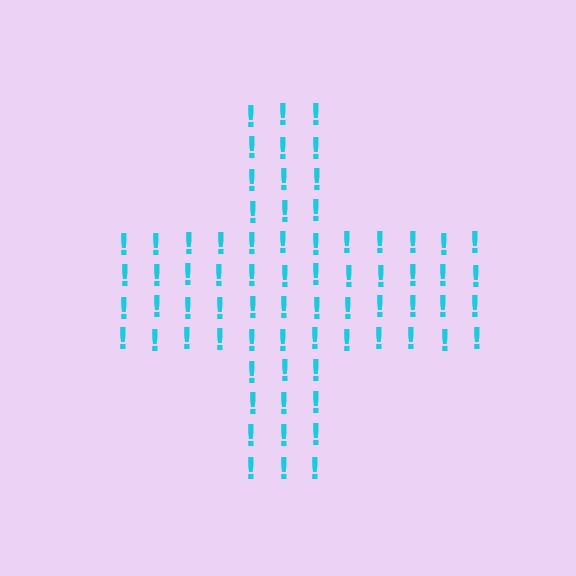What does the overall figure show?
The overall figure shows a cross.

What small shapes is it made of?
It is made of small exclamation marks.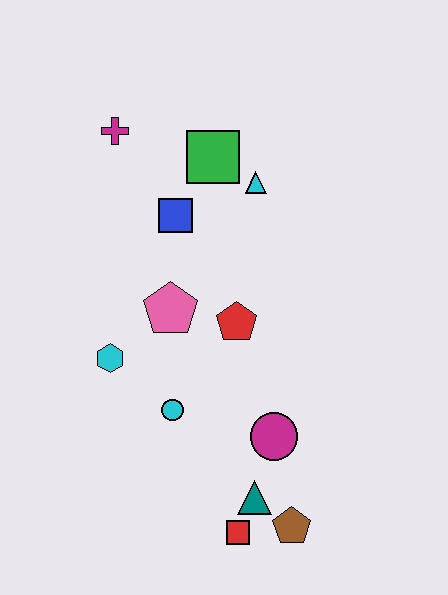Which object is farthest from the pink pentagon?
The brown pentagon is farthest from the pink pentagon.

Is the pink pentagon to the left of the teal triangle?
Yes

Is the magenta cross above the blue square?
Yes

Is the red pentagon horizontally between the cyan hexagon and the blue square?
No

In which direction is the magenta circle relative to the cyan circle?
The magenta circle is to the right of the cyan circle.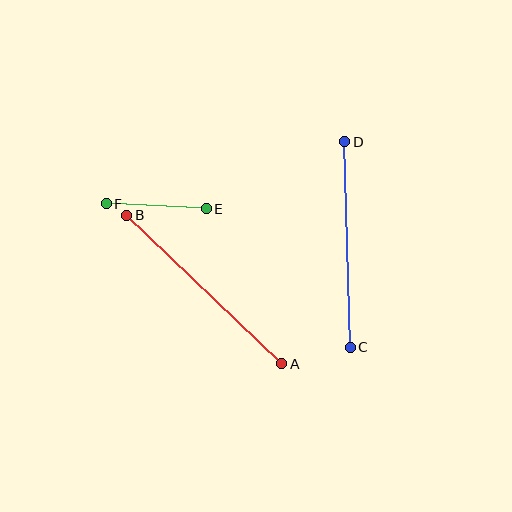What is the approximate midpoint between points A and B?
The midpoint is at approximately (204, 289) pixels.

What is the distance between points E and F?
The distance is approximately 100 pixels.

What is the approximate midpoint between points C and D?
The midpoint is at approximately (347, 244) pixels.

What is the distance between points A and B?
The distance is approximately 214 pixels.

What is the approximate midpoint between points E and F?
The midpoint is at approximately (156, 206) pixels.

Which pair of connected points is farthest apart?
Points A and B are farthest apart.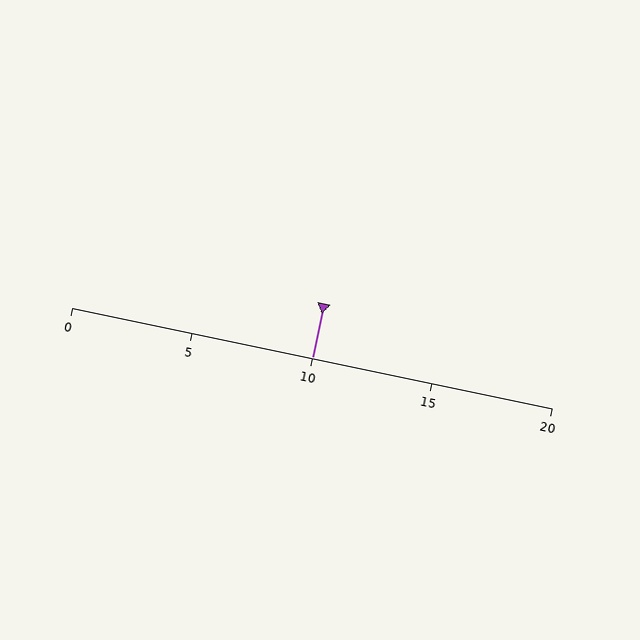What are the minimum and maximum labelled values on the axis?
The axis runs from 0 to 20.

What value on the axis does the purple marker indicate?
The marker indicates approximately 10.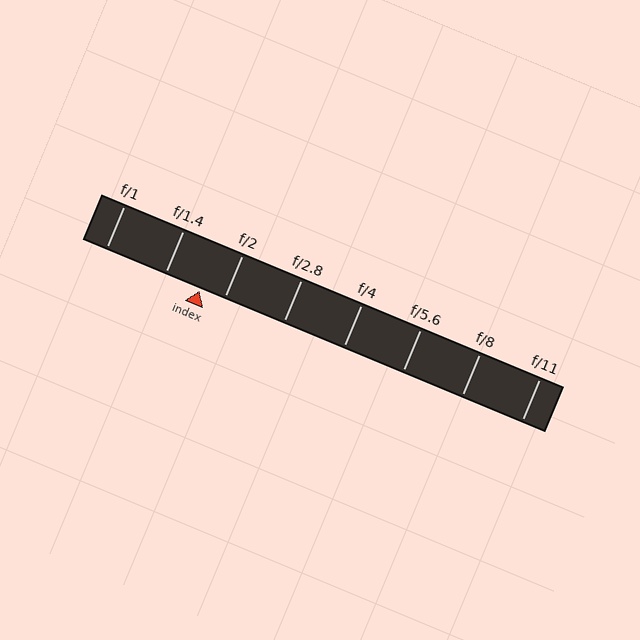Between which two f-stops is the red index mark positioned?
The index mark is between f/1.4 and f/2.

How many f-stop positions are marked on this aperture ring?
There are 8 f-stop positions marked.